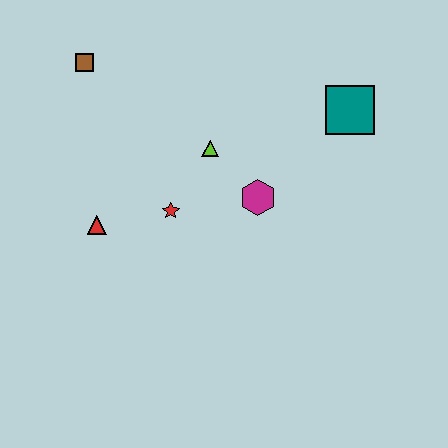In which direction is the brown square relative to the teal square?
The brown square is to the left of the teal square.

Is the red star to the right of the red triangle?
Yes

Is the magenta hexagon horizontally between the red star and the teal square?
Yes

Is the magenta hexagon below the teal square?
Yes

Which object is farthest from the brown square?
The teal square is farthest from the brown square.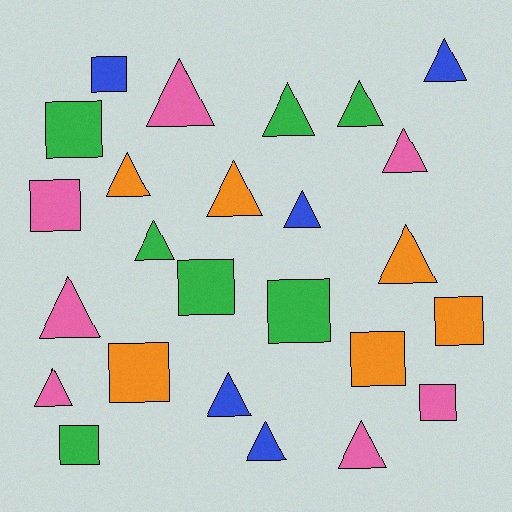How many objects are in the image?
There are 25 objects.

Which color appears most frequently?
Green, with 7 objects.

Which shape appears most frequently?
Triangle, with 15 objects.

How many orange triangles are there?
There are 3 orange triangles.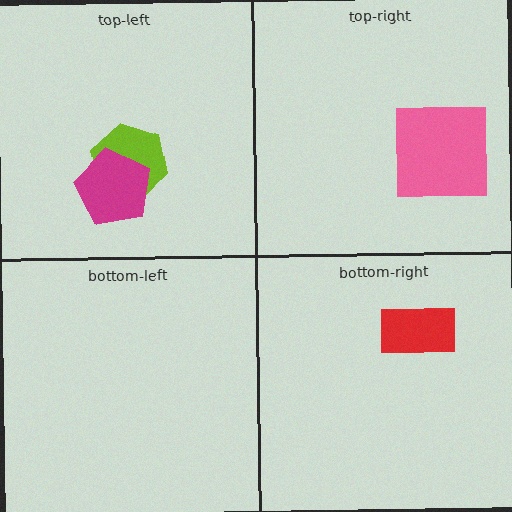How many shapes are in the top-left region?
2.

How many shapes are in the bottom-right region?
1.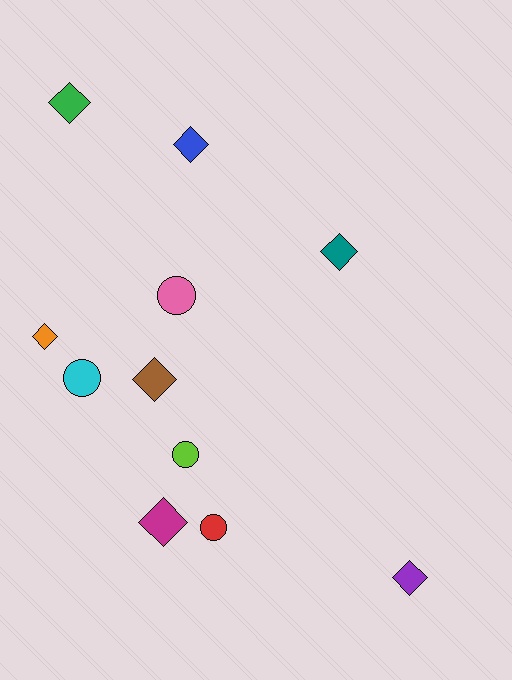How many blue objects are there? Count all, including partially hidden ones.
There is 1 blue object.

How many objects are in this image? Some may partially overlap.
There are 11 objects.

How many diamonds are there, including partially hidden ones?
There are 7 diamonds.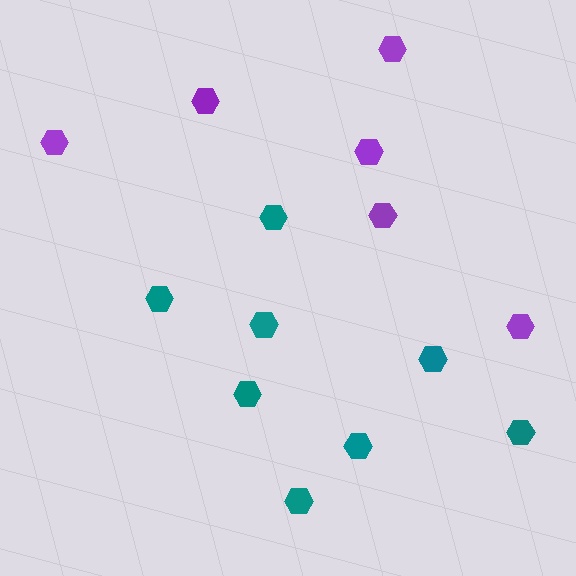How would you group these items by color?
There are 2 groups: one group of teal hexagons (8) and one group of purple hexagons (6).